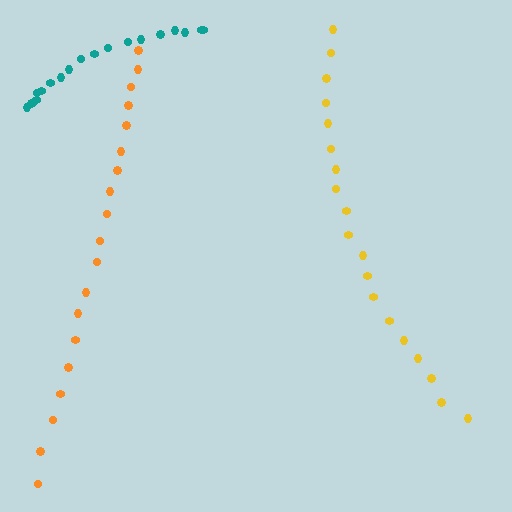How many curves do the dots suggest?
There are 3 distinct paths.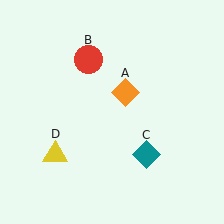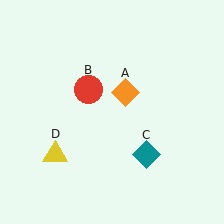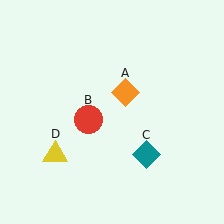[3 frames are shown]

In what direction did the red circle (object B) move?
The red circle (object B) moved down.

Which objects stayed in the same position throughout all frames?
Orange diamond (object A) and teal diamond (object C) and yellow triangle (object D) remained stationary.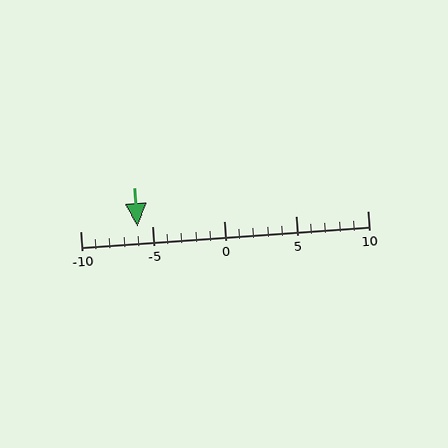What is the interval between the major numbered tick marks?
The major tick marks are spaced 5 units apart.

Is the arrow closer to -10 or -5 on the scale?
The arrow is closer to -5.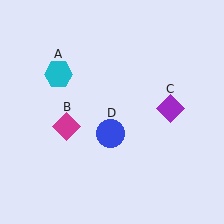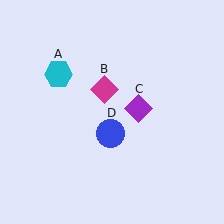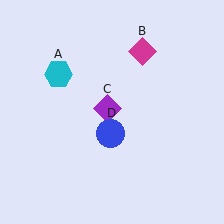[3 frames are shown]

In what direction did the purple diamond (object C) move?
The purple diamond (object C) moved left.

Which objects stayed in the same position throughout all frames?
Cyan hexagon (object A) and blue circle (object D) remained stationary.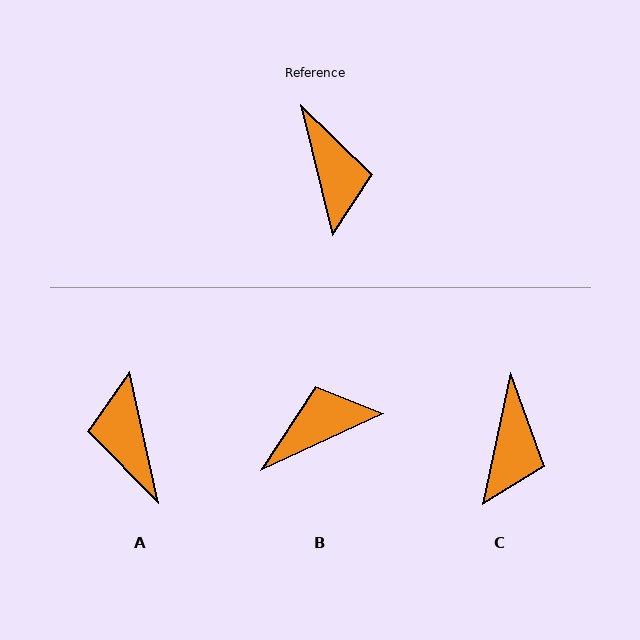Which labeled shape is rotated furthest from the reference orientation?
A, about 179 degrees away.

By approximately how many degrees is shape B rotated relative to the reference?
Approximately 101 degrees counter-clockwise.